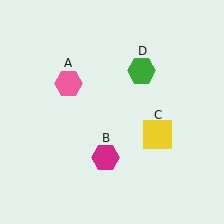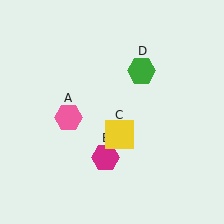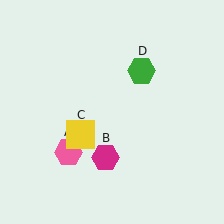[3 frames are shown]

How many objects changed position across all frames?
2 objects changed position: pink hexagon (object A), yellow square (object C).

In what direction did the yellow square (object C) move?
The yellow square (object C) moved left.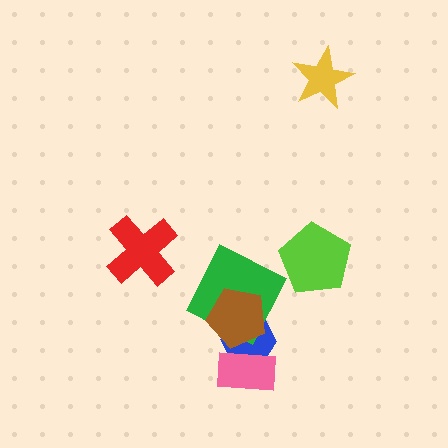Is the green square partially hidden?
Yes, it is partially covered by another shape.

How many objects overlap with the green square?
2 objects overlap with the green square.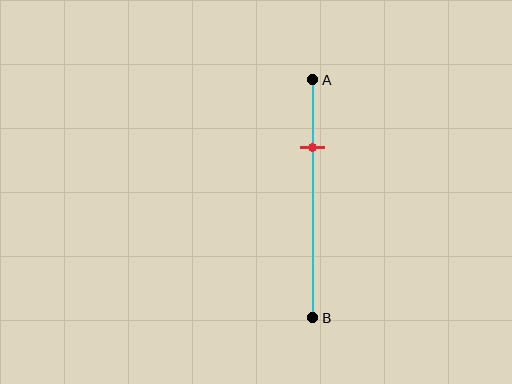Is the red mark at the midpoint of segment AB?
No, the mark is at about 30% from A, not at the 50% midpoint.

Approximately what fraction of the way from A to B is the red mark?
The red mark is approximately 30% of the way from A to B.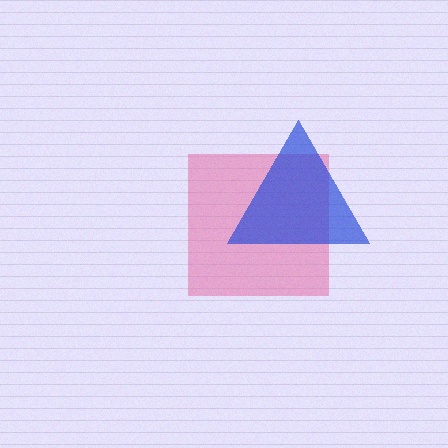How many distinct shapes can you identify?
There are 2 distinct shapes: a pink square, a blue triangle.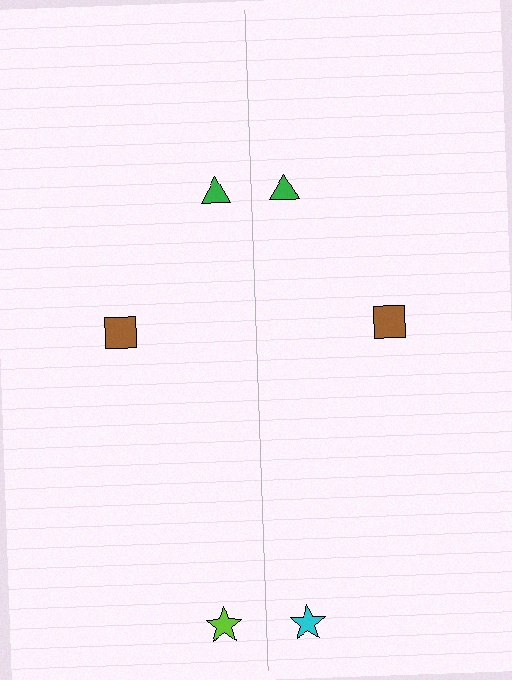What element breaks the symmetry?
The cyan star on the right side breaks the symmetry — its mirror counterpart is lime.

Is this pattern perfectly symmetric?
No, the pattern is not perfectly symmetric. The cyan star on the right side breaks the symmetry — its mirror counterpart is lime.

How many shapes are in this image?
There are 6 shapes in this image.